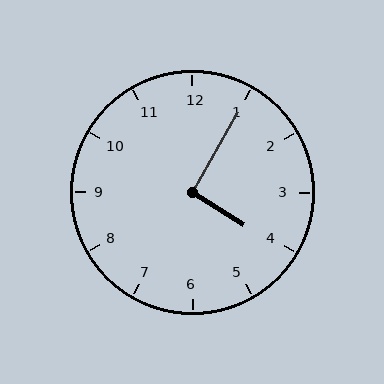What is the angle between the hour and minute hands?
Approximately 92 degrees.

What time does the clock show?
4:05.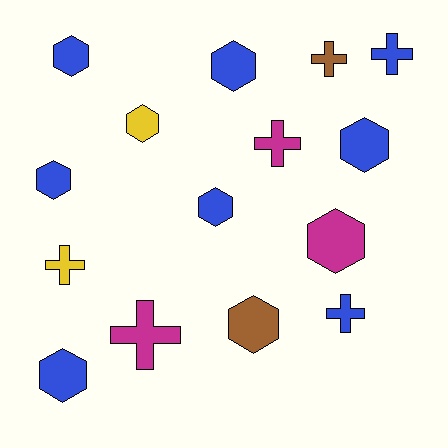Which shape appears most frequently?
Hexagon, with 9 objects.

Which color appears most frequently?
Blue, with 8 objects.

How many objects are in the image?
There are 15 objects.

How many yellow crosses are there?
There is 1 yellow cross.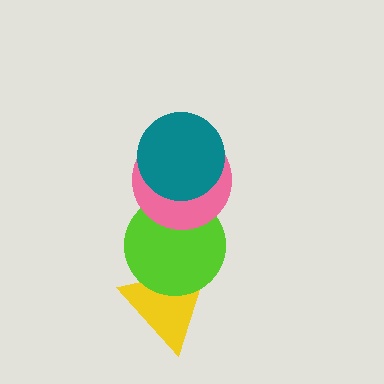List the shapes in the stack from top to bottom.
From top to bottom: the teal circle, the pink circle, the lime circle, the yellow triangle.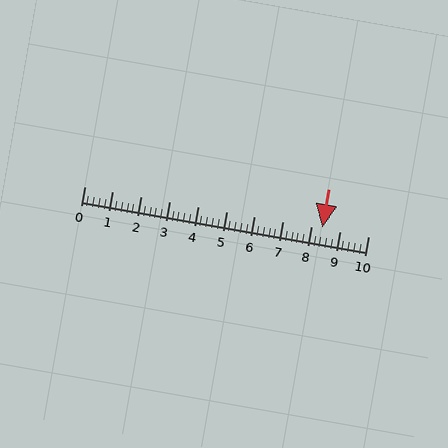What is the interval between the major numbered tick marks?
The major tick marks are spaced 1 units apart.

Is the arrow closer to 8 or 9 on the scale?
The arrow is closer to 8.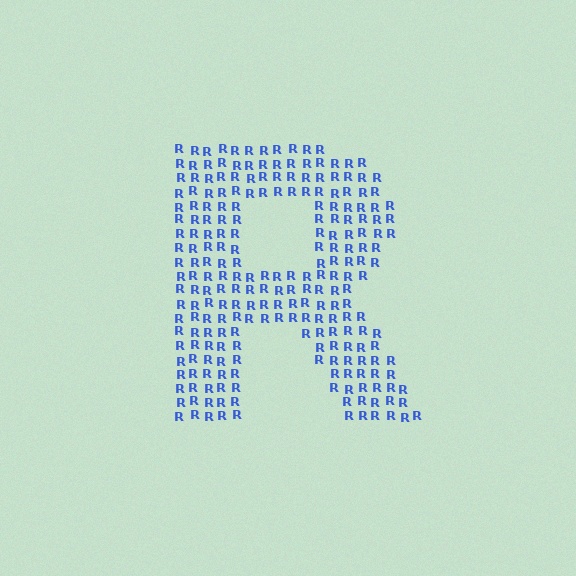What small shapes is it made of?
It is made of small letter R's.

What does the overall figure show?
The overall figure shows the letter R.